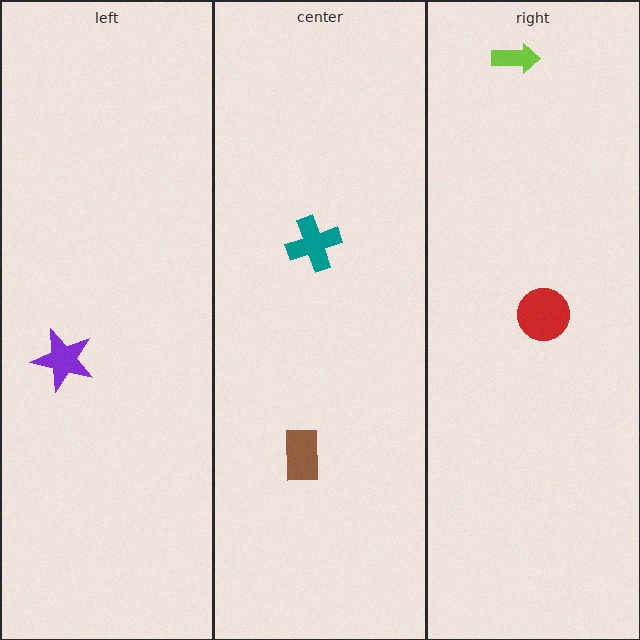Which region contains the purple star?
The left region.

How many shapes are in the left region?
1.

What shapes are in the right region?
The lime arrow, the red circle.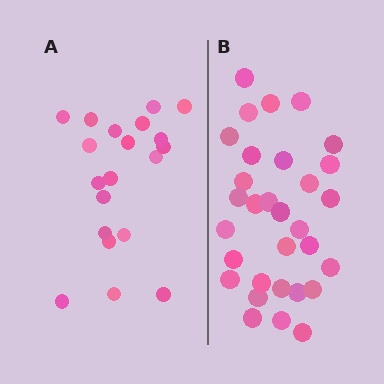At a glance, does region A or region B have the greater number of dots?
Region B (the right region) has more dots.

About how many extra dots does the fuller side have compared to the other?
Region B has roughly 12 or so more dots than region A.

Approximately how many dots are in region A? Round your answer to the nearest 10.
About 20 dots.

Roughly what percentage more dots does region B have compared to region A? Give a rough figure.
About 55% more.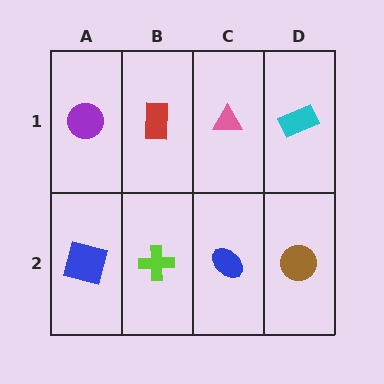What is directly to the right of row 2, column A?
A lime cross.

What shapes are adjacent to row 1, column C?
A blue ellipse (row 2, column C), a red rectangle (row 1, column B), a cyan rectangle (row 1, column D).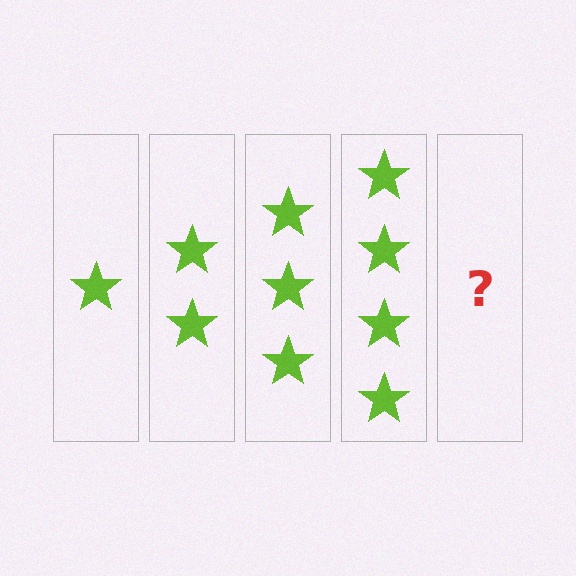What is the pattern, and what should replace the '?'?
The pattern is that each step adds one more star. The '?' should be 5 stars.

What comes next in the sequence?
The next element should be 5 stars.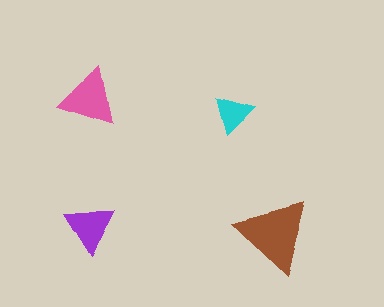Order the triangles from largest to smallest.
the brown one, the pink one, the purple one, the cyan one.